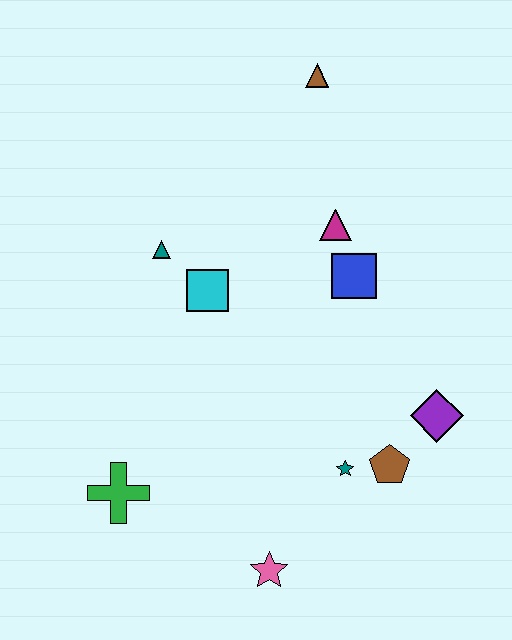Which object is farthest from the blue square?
The green cross is farthest from the blue square.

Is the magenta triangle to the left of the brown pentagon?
Yes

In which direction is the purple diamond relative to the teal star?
The purple diamond is to the right of the teal star.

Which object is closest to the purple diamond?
The brown pentagon is closest to the purple diamond.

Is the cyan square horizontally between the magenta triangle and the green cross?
Yes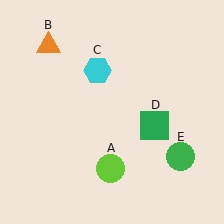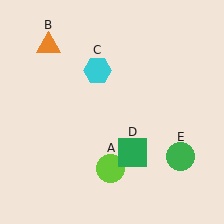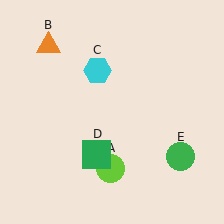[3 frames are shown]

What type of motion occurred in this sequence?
The green square (object D) rotated clockwise around the center of the scene.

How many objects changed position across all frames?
1 object changed position: green square (object D).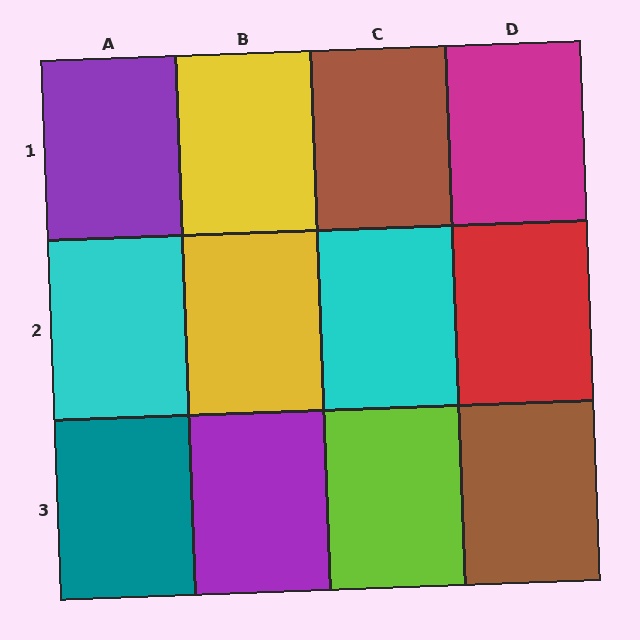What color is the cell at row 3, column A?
Teal.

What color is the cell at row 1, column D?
Magenta.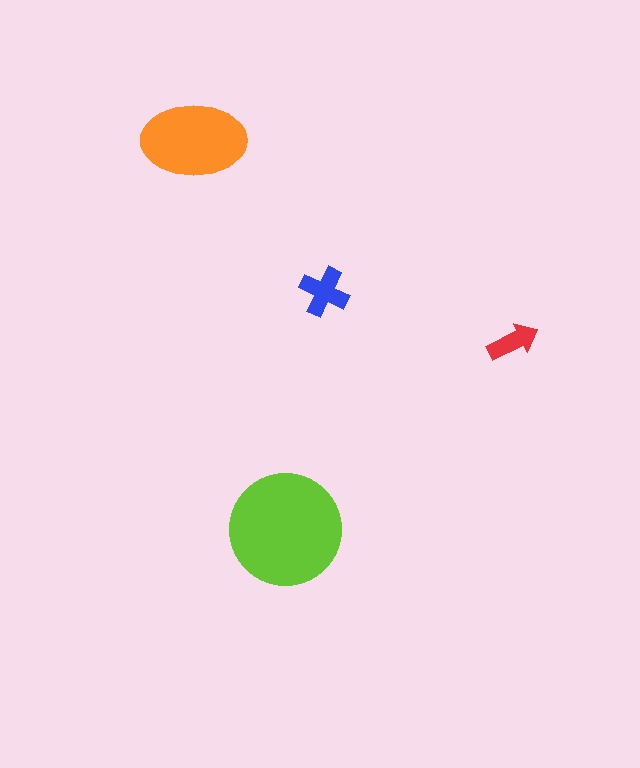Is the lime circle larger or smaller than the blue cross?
Larger.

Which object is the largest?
The lime circle.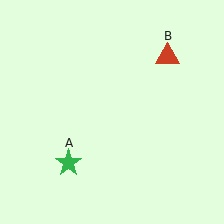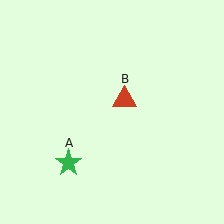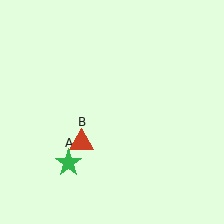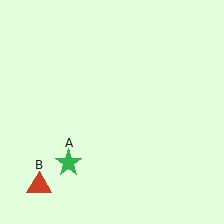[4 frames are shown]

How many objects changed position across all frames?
1 object changed position: red triangle (object B).